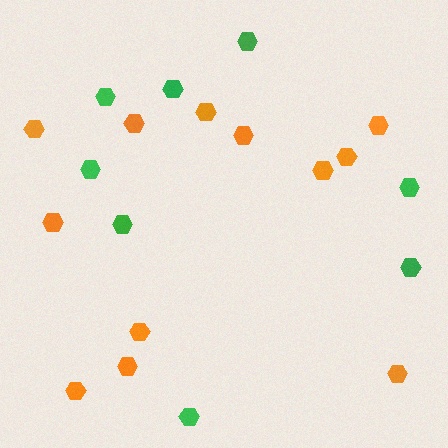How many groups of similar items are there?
There are 2 groups: one group of orange hexagons (12) and one group of green hexagons (8).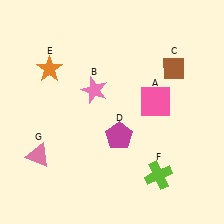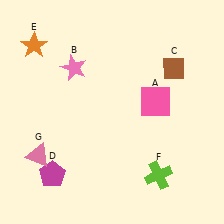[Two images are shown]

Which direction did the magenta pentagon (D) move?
The magenta pentagon (D) moved left.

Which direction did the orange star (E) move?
The orange star (E) moved up.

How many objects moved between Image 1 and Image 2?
3 objects moved between the two images.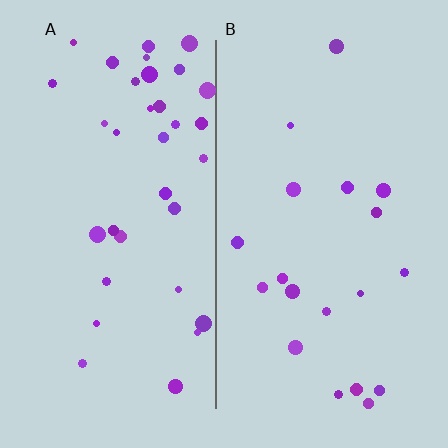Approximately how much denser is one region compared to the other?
Approximately 1.8× — region A over region B.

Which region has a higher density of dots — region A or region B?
A (the left).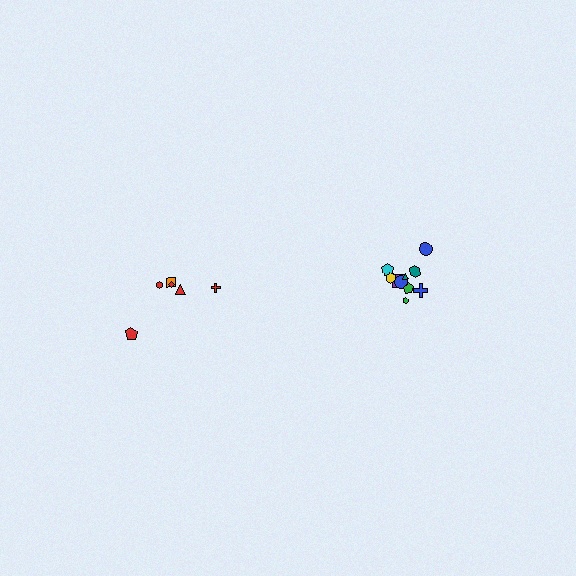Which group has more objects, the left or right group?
The right group.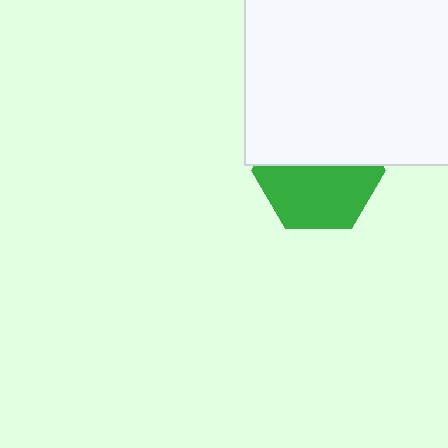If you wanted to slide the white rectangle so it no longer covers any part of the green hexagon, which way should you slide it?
Slide it up — that is the most direct way to separate the two shapes.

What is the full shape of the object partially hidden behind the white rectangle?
The partially hidden object is a green hexagon.